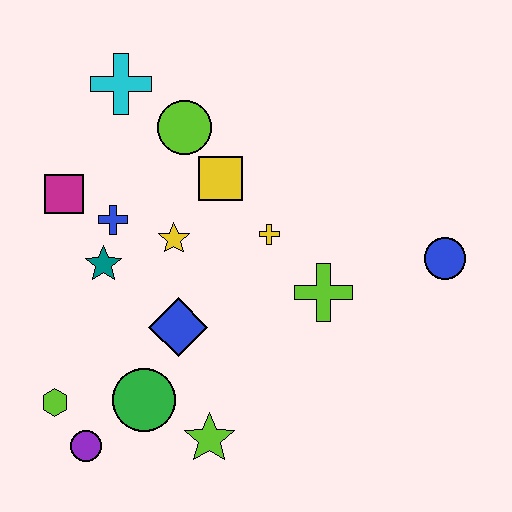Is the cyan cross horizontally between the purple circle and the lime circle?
Yes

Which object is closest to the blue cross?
The teal star is closest to the blue cross.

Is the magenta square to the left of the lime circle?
Yes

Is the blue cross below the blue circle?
No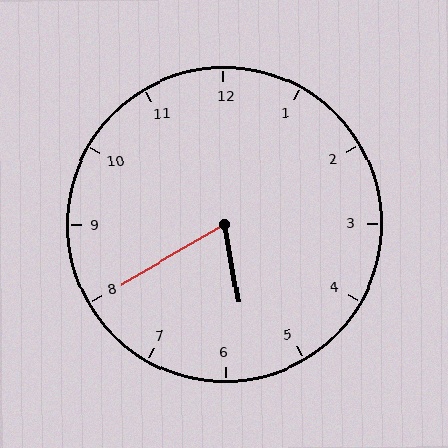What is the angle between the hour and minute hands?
Approximately 70 degrees.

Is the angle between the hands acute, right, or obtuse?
It is acute.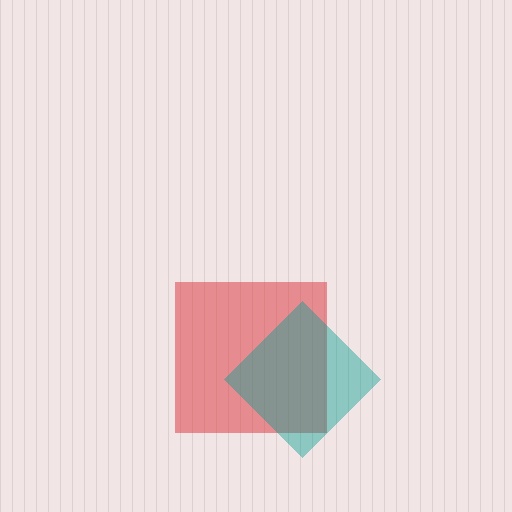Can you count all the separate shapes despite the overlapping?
Yes, there are 2 separate shapes.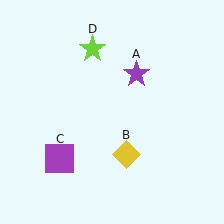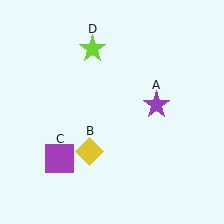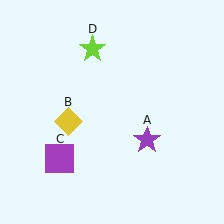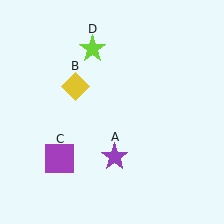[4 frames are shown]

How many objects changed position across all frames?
2 objects changed position: purple star (object A), yellow diamond (object B).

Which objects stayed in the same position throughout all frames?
Purple square (object C) and lime star (object D) remained stationary.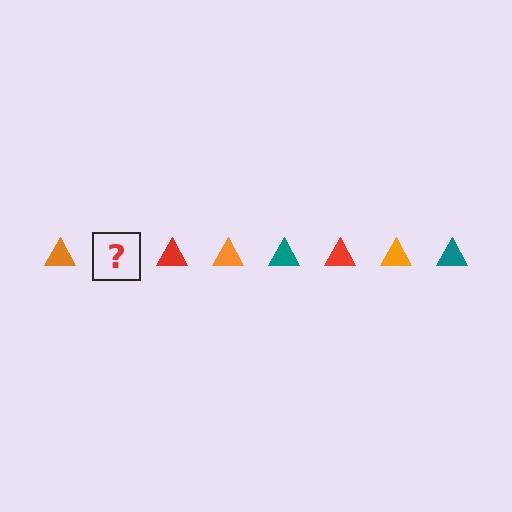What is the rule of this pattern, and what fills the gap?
The rule is that the pattern cycles through orange, teal, red triangles. The gap should be filled with a teal triangle.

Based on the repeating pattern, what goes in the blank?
The blank should be a teal triangle.